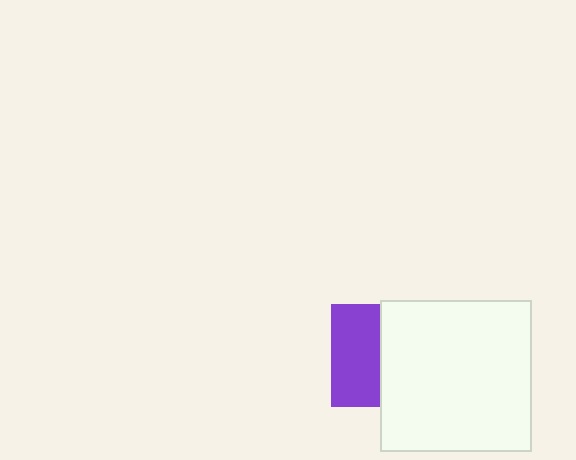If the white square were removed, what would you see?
You would see the complete purple square.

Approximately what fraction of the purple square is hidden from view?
Roughly 53% of the purple square is hidden behind the white square.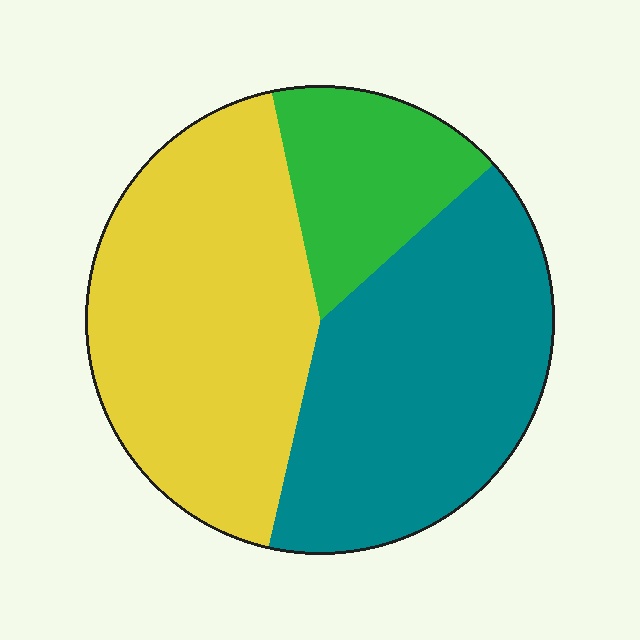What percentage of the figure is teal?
Teal covers around 40% of the figure.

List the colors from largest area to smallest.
From largest to smallest: yellow, teal, green.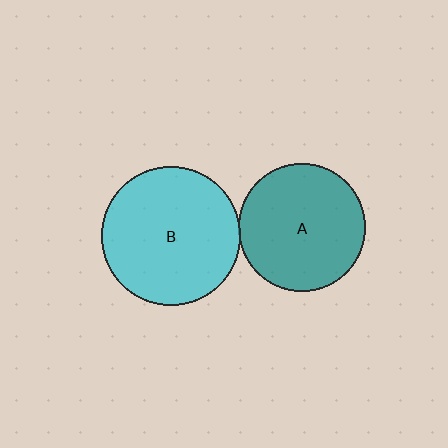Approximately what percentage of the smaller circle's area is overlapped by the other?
Approximately 5%.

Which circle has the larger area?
Circle B (cyan).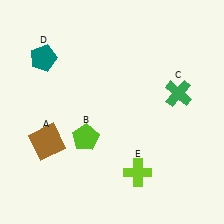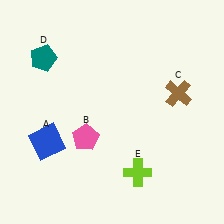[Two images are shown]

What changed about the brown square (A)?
In Image 1, A is brown. In Image 2, it changed to blue.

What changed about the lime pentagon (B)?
In Image 1, B is lime. In Image 2, it changed to pink.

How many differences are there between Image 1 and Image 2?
There are 3 differences between the two images.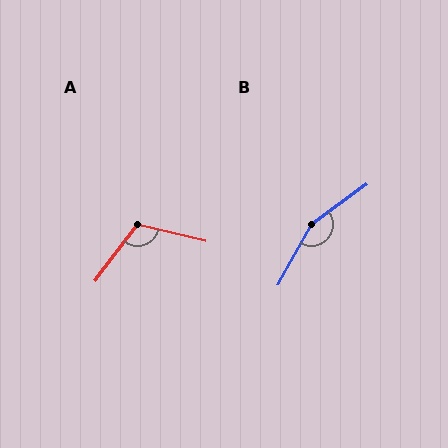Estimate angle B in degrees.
Approximately 155 degrees.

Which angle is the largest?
B, at approximately 155 degrees.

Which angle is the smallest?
A, at approximately 113 degrees.